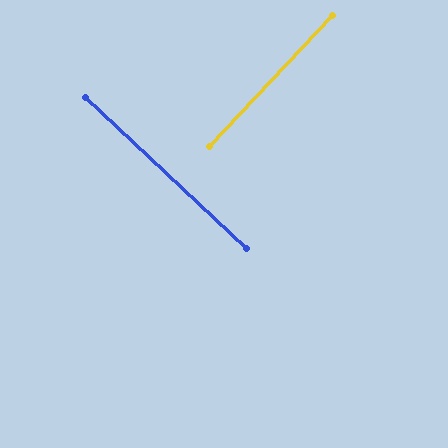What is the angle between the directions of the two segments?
Approximately 90 degrees.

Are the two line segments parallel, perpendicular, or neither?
Perpendicular — they meet at approximately 90°.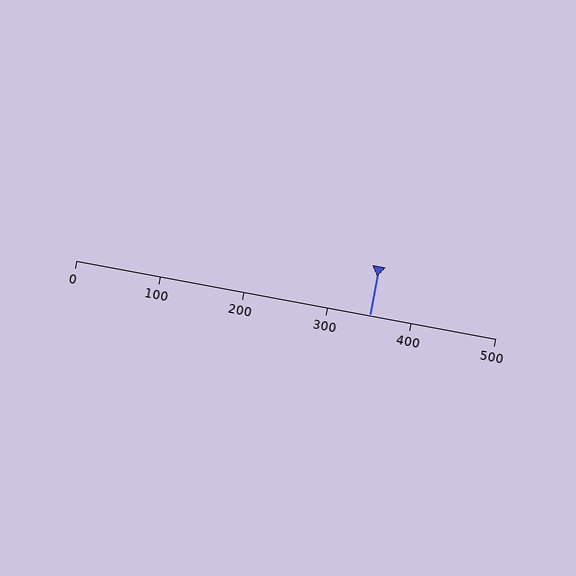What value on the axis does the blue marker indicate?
The marker indicates approximately 350.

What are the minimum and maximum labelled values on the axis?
The axis runs from 0 to 500.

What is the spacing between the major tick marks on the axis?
The major ticks are spaced 100 apart.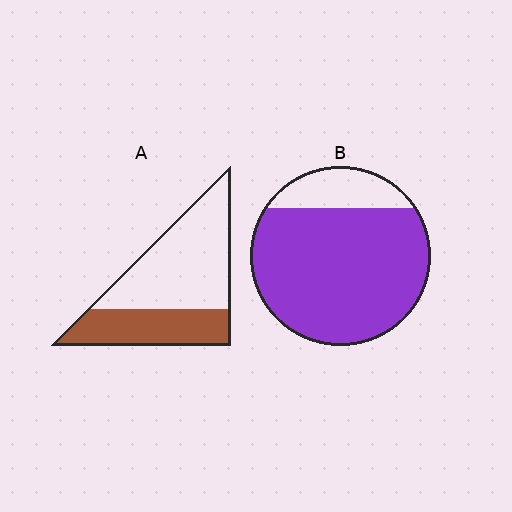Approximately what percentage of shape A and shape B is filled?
A is approximately 35% and B is approximately 80%.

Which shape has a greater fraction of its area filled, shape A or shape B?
Shape B.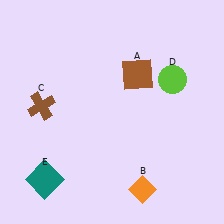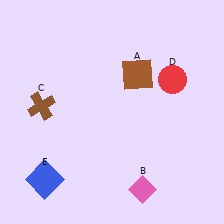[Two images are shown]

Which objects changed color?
B changed from orange to pink. D changed from lime to red. E changed from teal to blue.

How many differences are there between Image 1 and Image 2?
There are 3 differences between the two images.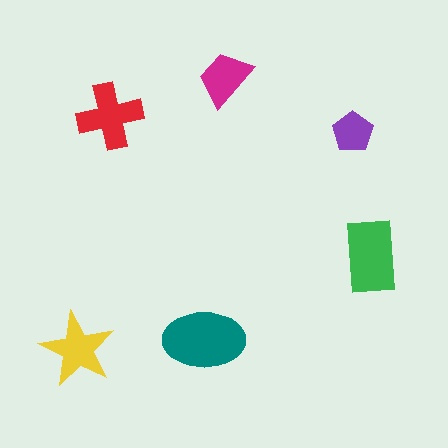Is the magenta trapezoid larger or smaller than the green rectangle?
Smaller.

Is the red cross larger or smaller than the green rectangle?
Smaller.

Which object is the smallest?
The purple pentagon.